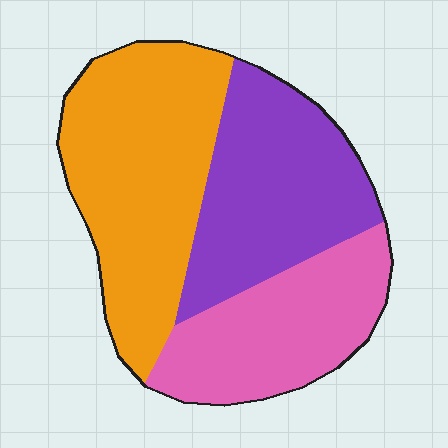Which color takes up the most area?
Orange, at roughly 40%.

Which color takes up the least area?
Pink, at roughly 25%.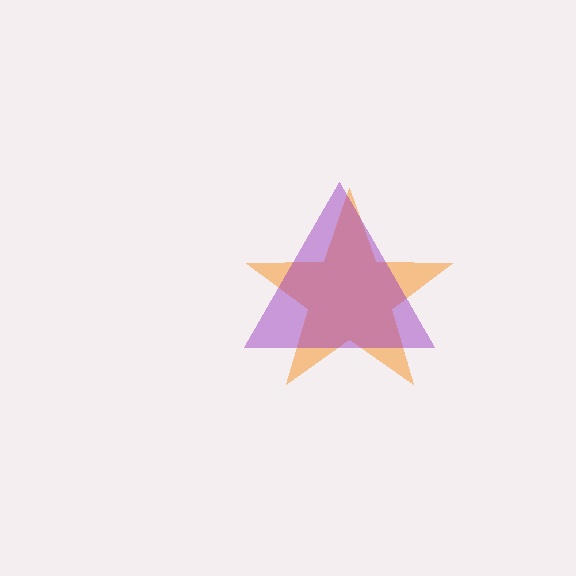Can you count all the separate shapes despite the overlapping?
Yes, there are 2 separate shapes.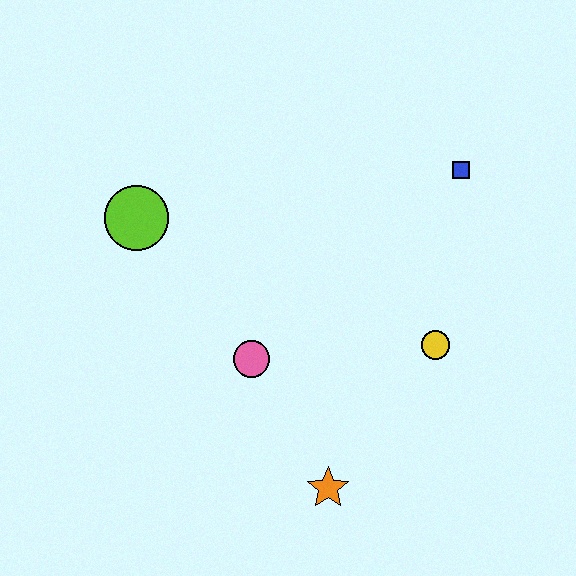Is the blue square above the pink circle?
Yes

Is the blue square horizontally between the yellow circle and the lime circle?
No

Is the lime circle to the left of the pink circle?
Yes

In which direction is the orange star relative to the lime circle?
The orange star is below the lime circle.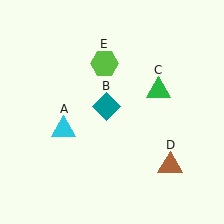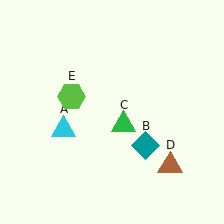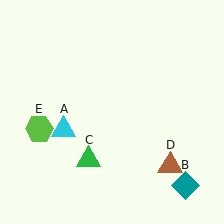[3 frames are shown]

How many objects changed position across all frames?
3 objects changed position: teal diamond (object B), green triangle (object C), lime hexagon (object E).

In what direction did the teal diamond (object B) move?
The teal diamond (object B) moved down and to the right.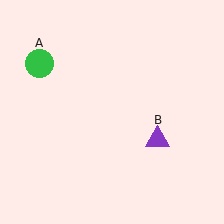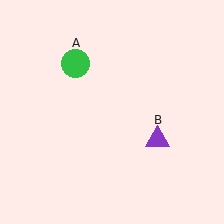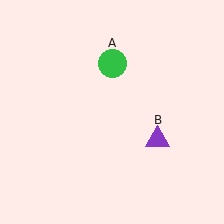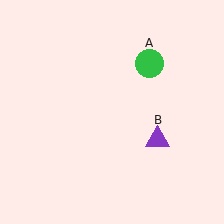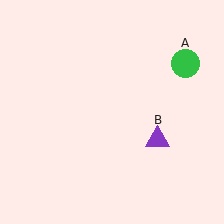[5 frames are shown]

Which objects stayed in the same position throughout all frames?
Purple triangle (object B) remained stationary.